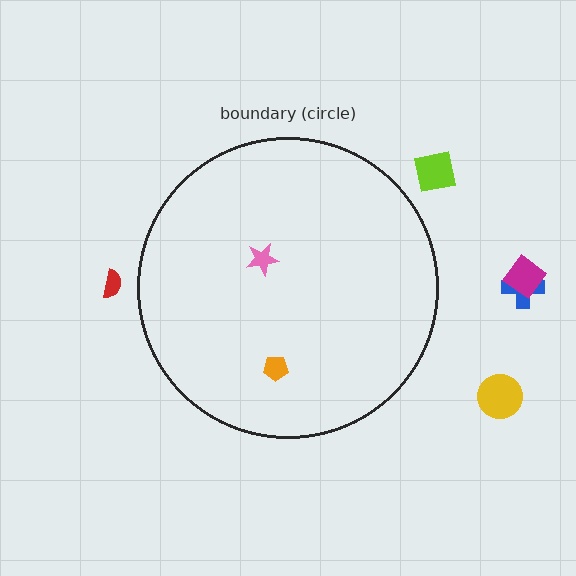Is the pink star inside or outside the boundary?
Inside.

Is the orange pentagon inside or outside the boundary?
Inside.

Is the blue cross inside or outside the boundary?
Outside.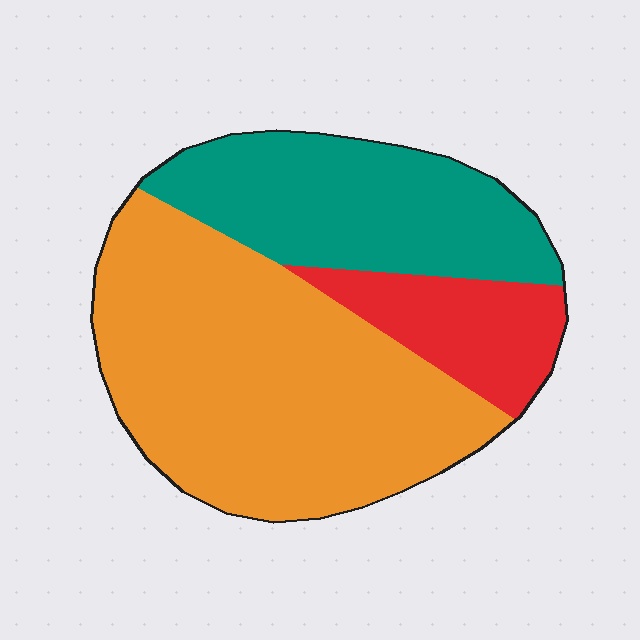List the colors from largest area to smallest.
From largest to smallest: orange, teal, red.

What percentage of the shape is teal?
Teal covers about 30% of the shape.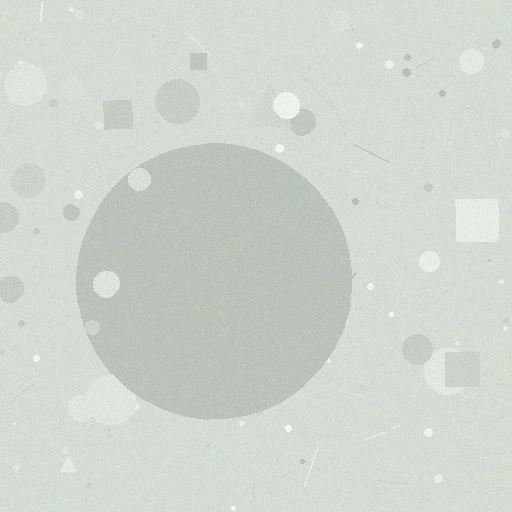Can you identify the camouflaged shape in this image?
The camouflaged shape is a circle.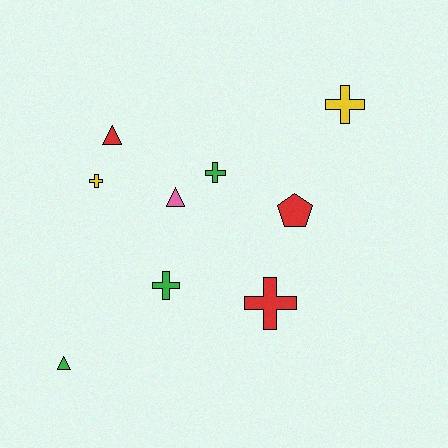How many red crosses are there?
There is 1 red cross.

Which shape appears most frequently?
Cross, with 5 objects.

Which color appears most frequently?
Green, with 3 objects.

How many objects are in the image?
There are 9 objects.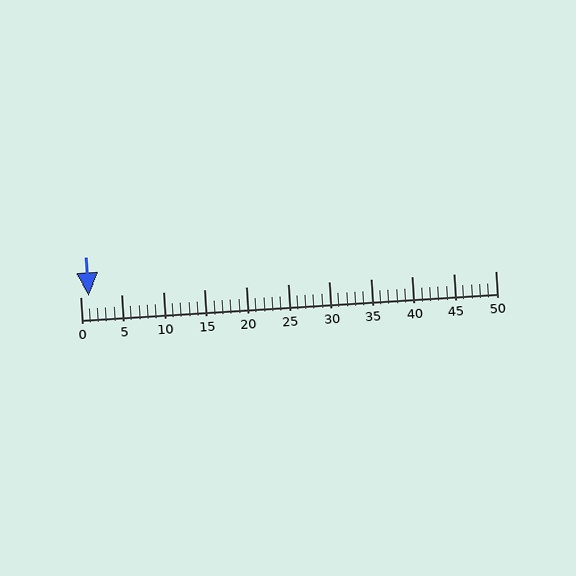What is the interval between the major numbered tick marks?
The major tick marks are spaced 5 units apart.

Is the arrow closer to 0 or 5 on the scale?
The arrow is closer to 0.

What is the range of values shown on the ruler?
The ruler shows values from 0 to 50.